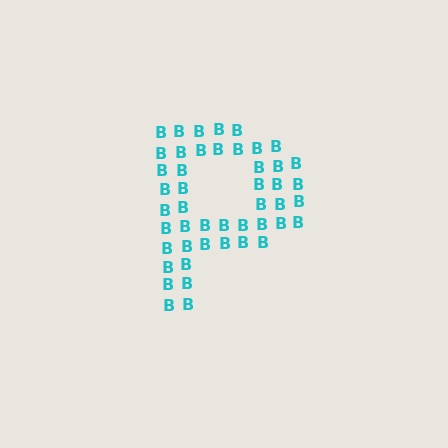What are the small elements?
The small elements are letter B's.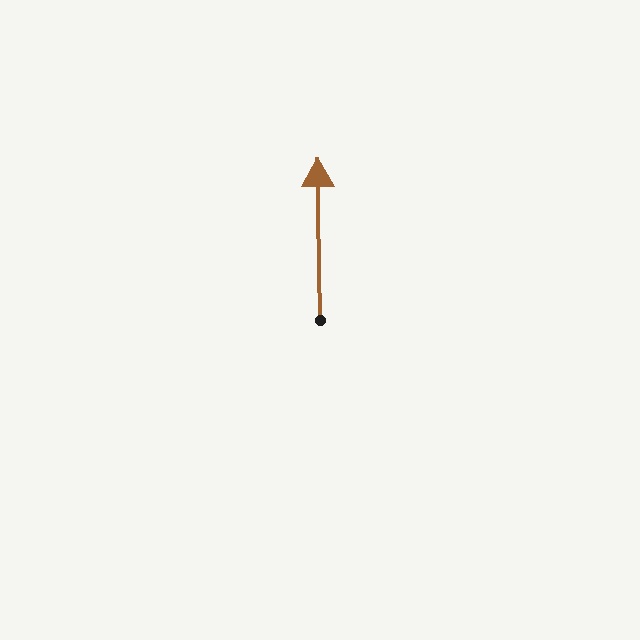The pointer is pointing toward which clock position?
Roughly 12 o'clock.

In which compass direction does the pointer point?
North.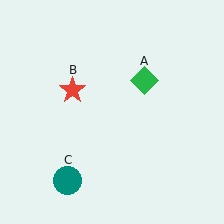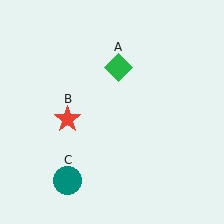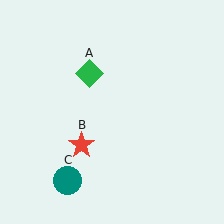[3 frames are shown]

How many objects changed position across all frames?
2 objects changed position: green diamond (object A), red star (object B).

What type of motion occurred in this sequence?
The green diamond (object A), red star (object B) rotated counterclockwise around the center of the scene.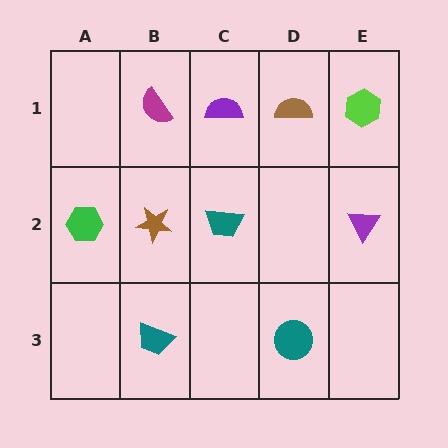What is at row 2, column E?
A purple triangle.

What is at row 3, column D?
A teal circle.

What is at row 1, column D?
A brown semicircle.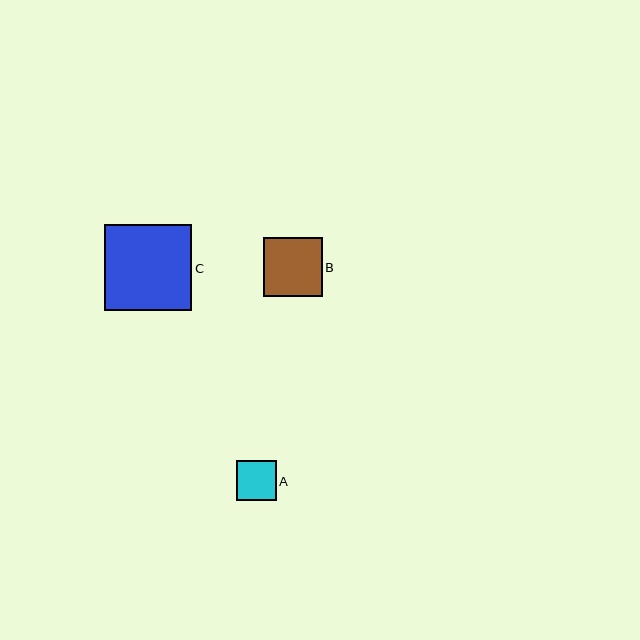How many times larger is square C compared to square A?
Square C is approximately 2.2 times the size of square A.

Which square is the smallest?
Square A is the smallest with a size of approximately 40 pixels.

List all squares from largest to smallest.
From largest to smallest: C, B, A.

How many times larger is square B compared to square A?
Square B is approximately 1.5 times the size of square A.